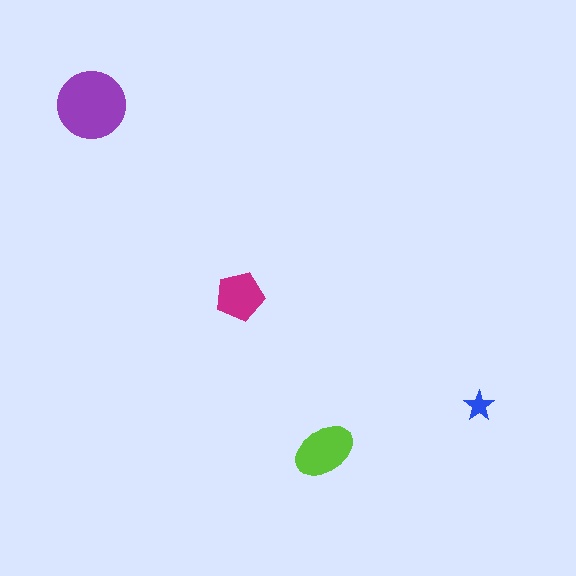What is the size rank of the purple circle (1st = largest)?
1st.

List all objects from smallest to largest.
The blue star, the magenta pentagon, the lime ellipse, the purple circle.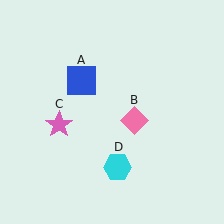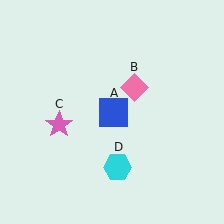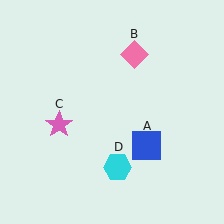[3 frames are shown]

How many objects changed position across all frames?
2 objects changed position: blue square (object A), pink diamond (object B).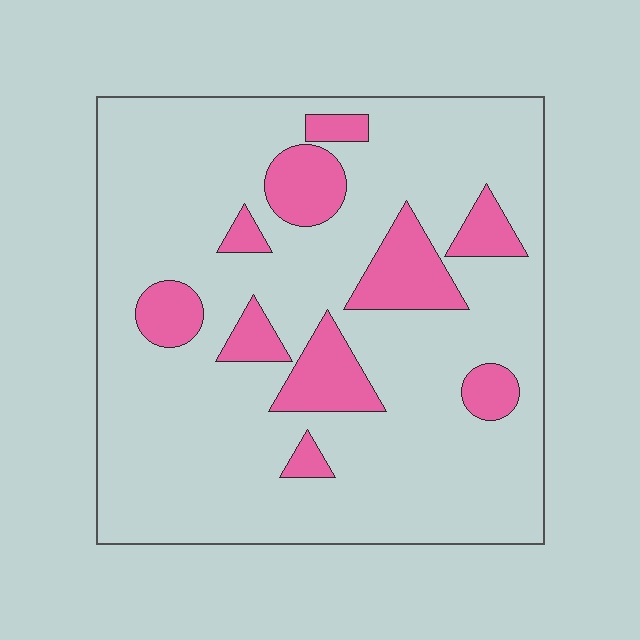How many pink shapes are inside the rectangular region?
10.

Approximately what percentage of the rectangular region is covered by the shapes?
Approximately 20%.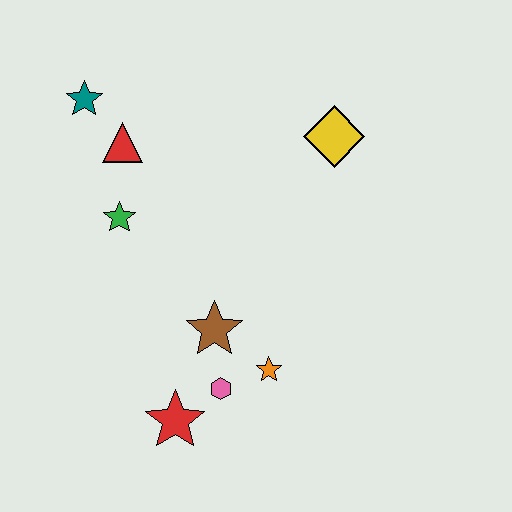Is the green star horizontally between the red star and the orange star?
No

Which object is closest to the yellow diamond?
The red triangle is closest to the yellow diamond.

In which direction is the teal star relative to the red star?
The teal star is above the red star.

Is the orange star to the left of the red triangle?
No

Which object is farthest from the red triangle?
The red star is farthest from the red triangle.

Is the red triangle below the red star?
No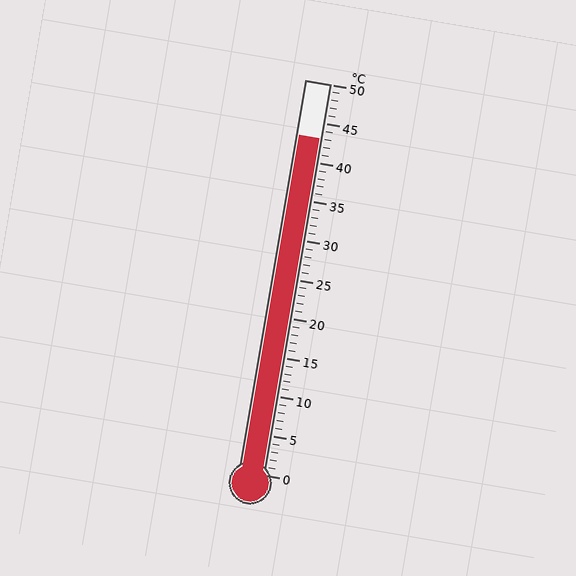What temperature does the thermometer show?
The thermometer shows approximately 43°C.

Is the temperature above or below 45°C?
The temperature is below 45°C.